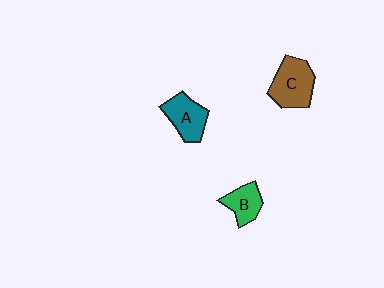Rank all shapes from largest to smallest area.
From largest to smallest: C (brown), A (teal), B (green).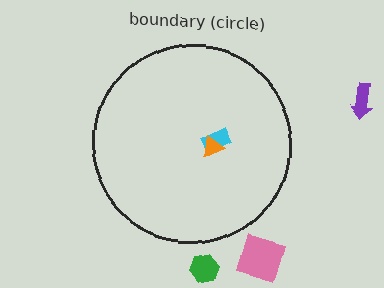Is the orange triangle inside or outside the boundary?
Inside.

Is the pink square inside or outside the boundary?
Outside.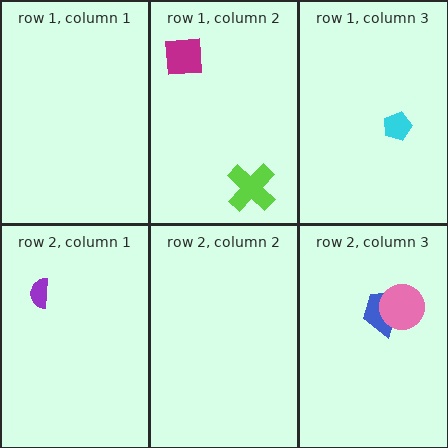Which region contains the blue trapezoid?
The row 2, column 3 region.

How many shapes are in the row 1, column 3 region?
1.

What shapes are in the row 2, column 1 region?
The purple semicircle.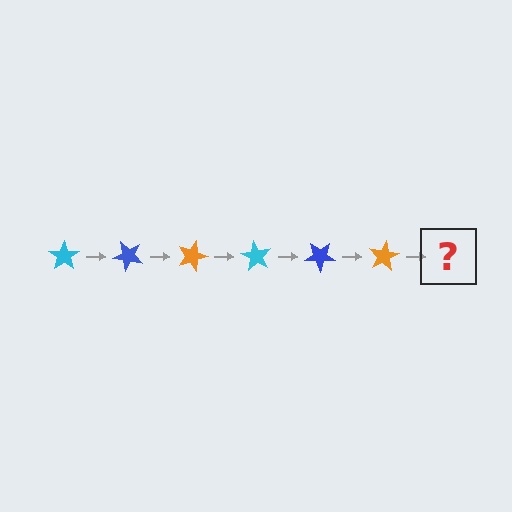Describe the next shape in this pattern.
It should be a cyan star, rotated 270 degrees from the start.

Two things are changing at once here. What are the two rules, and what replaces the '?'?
The two rules are that it rotates 45 degrees each step and the color cycles through cyan, blue, and orange. The '?' should be a cyan star, rotated 270 degrees from the start.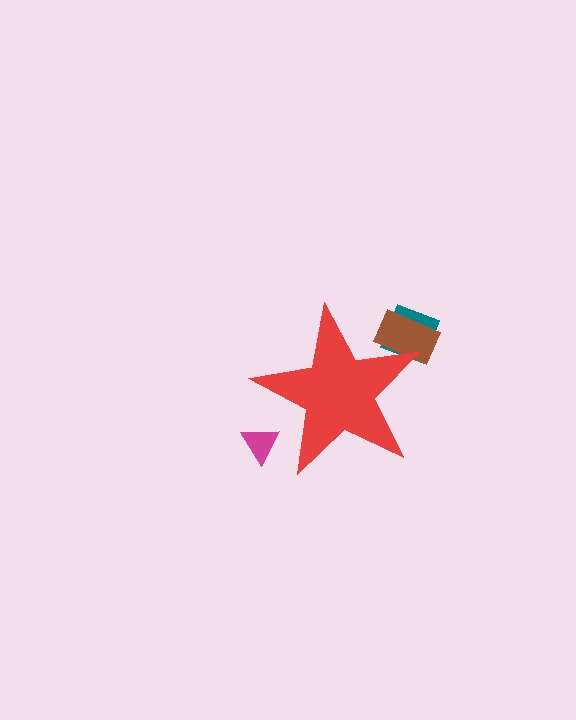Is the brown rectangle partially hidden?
Yes, the brown rectangle is partially hidden behind the red star.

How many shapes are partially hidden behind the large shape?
3 shapes are partially hidden.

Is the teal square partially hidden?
Yes, the teal square is partially hidden behind the red star.